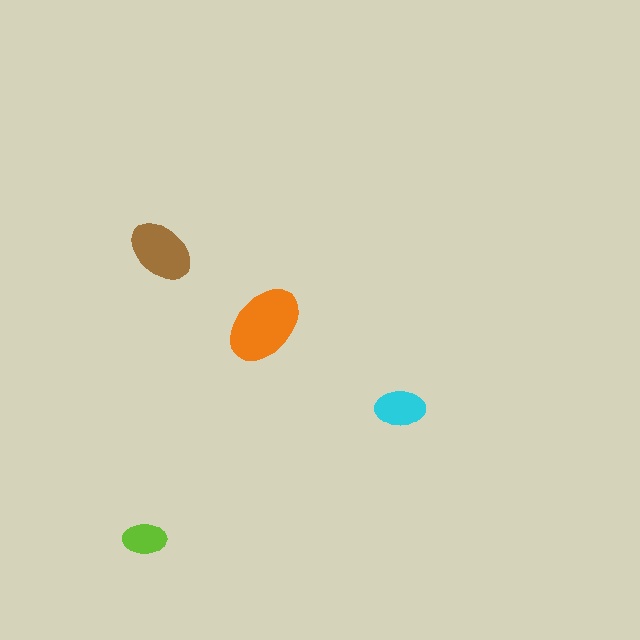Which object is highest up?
The brown ellipse is topmost.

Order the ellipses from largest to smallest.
the orange one, the brown one, the cyan one, the lime one.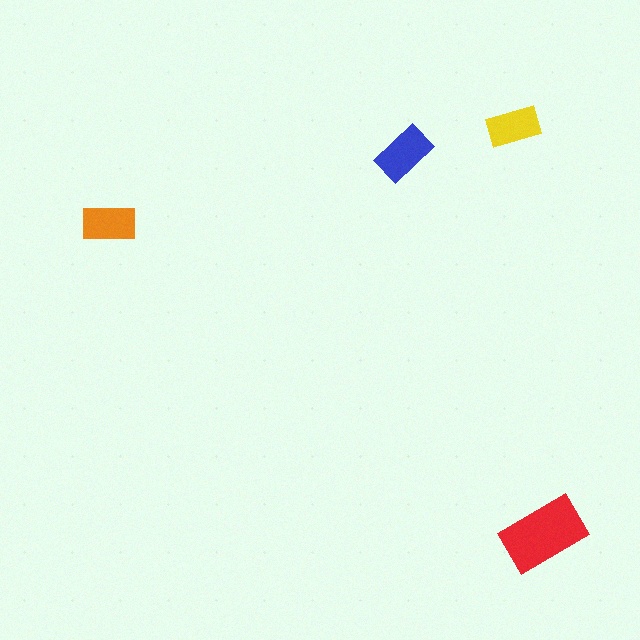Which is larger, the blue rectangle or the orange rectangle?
The blue one.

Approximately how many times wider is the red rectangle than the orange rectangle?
About 1.5 times wider.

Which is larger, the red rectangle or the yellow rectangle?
The red one.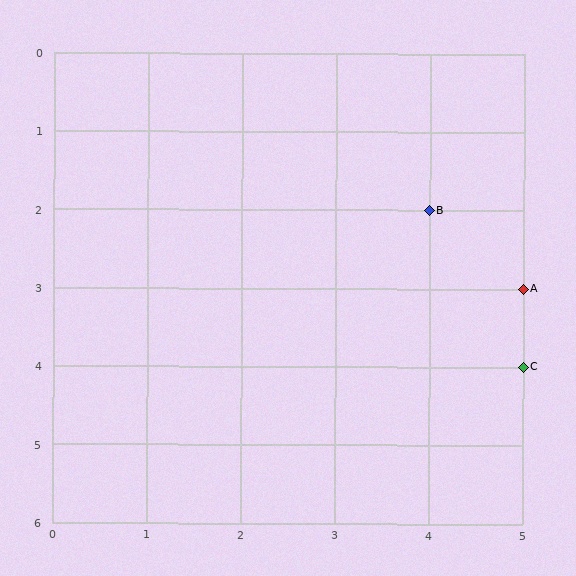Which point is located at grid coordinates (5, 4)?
Point C is at (5, 4).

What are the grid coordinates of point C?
Point C is at grid coordinates (5, 4).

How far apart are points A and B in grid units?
Points A and B are 1 column and 1 row apart (about 1.4 grid units diagonally).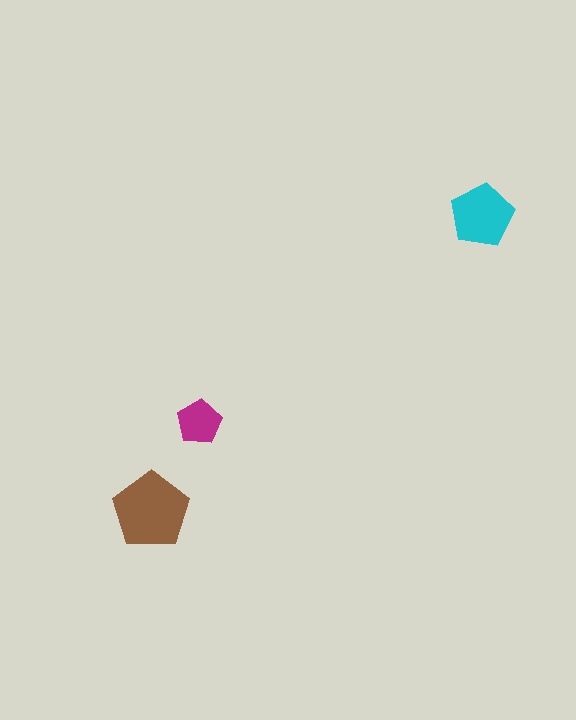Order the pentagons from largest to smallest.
the brown one, the cyan one, the magenta one.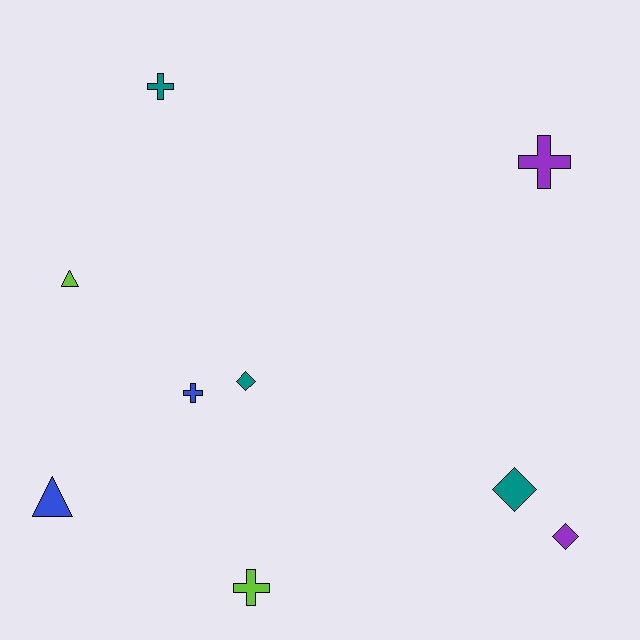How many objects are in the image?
There are 9 objects.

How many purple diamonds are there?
There is 1 purple diamond.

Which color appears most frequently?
Teal, with 3 objects.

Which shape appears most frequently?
Cross, with 4 objects.